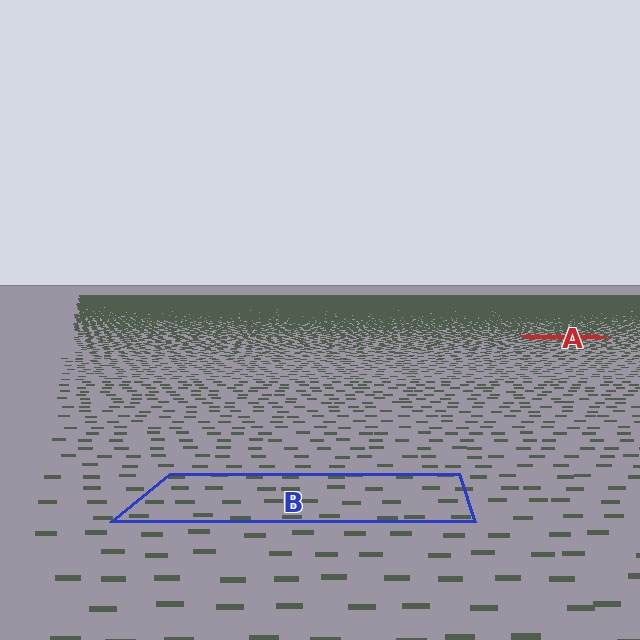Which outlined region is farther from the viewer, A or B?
Region A is farther from the viewer — the texture elements inside it appear smaller and more densely packed.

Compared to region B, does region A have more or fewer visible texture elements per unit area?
Region A has more texture elements per unit area — they are packed more densely because it is farther away.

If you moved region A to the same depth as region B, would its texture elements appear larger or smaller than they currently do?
They would appear larger. At a closer depth, the same texture elements are projected at a bigger on-screen size.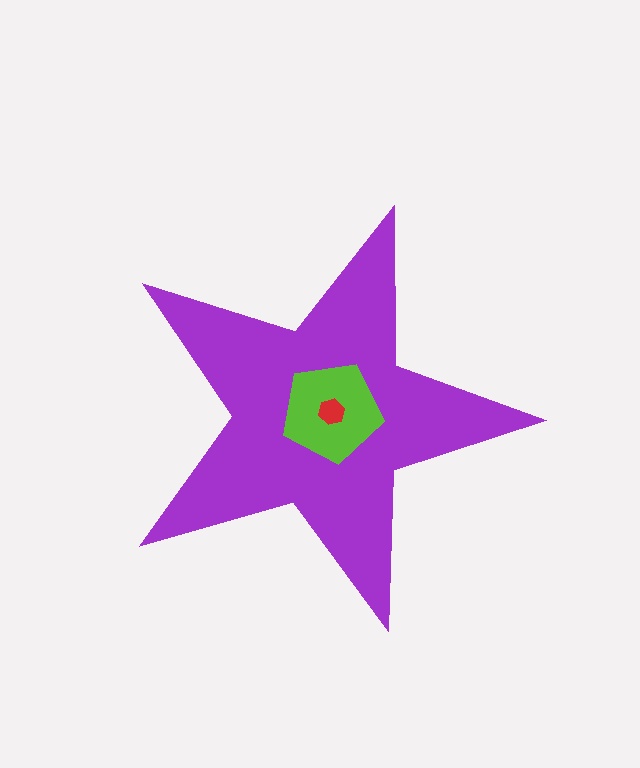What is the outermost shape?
The purple star.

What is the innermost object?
The red hexagon.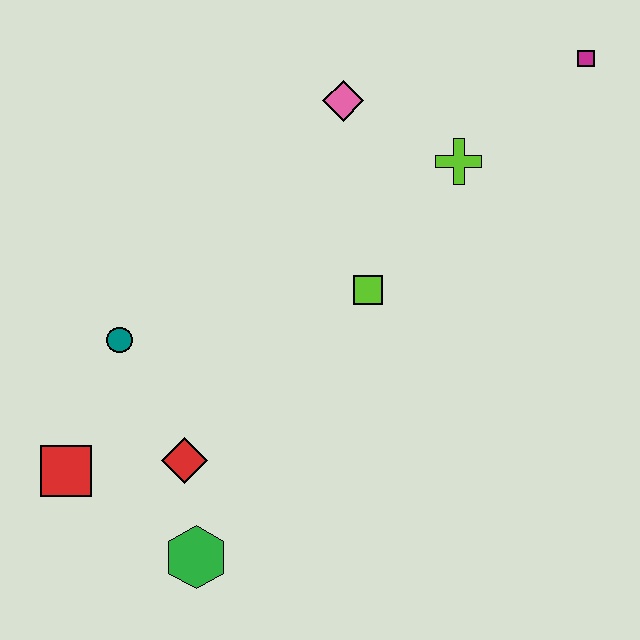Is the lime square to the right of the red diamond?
Yes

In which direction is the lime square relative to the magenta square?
The lime square is below the magenta square.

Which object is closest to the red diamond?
The green hexagon is closest to the red diamond.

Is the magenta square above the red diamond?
Yes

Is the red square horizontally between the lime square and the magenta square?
No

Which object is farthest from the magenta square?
The red square is farthest from the magenta square.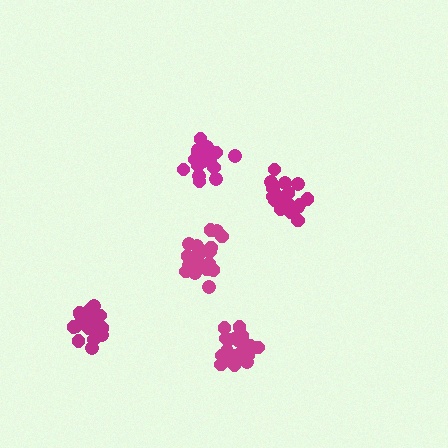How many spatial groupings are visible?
There are 5 spatial groupings.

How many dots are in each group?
Group 1: 16 dots, Group 2: 18 dots, Group 3: 18 dots, Group 4: 20 dots, Group 5: 21 dots (93 total).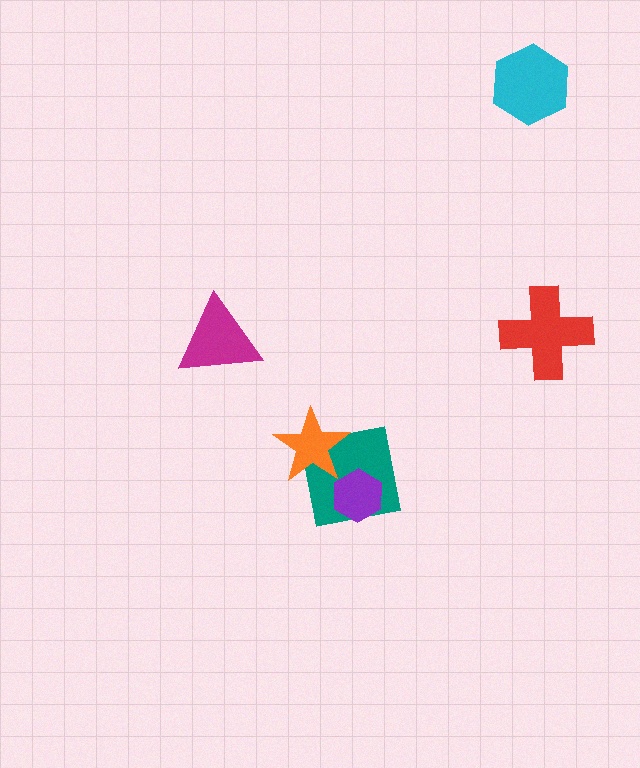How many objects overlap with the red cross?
0 objects overlap with the red cross.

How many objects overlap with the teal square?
2 objects overlap with the teal square.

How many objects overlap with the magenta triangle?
0 objects overlap with the magenta triangle.